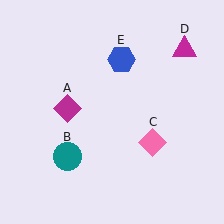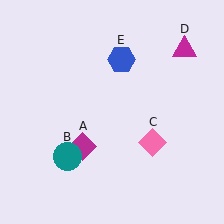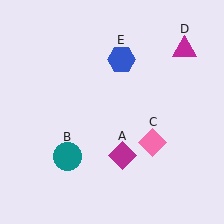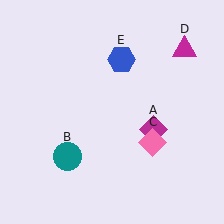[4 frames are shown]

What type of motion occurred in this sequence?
The magenta diamond (object A) rotated counterclockwise around the center of the scene.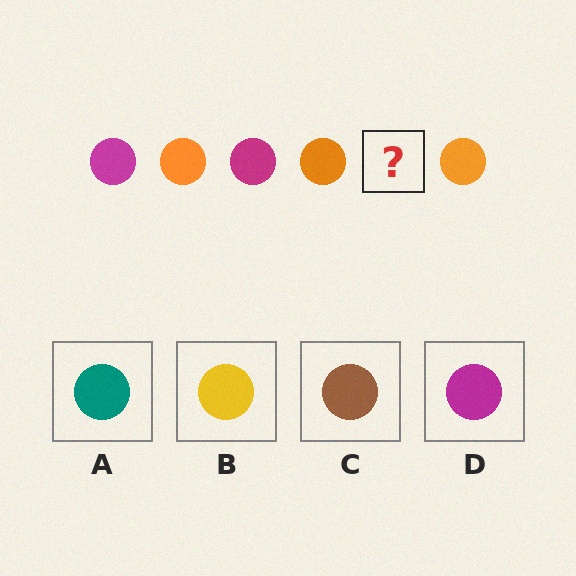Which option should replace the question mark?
Option D.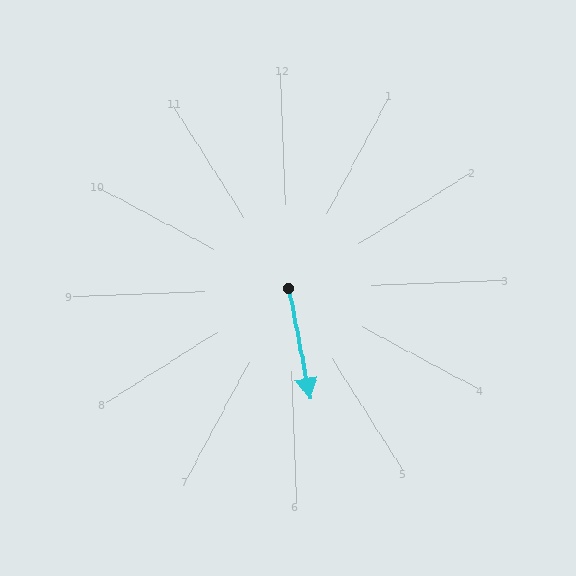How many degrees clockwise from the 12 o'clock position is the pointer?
Approximately 171 degrees.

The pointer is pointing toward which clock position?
Roughly 6 o'clock.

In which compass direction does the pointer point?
South.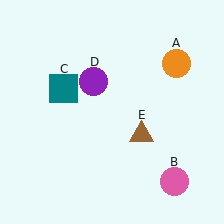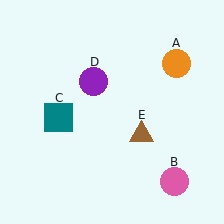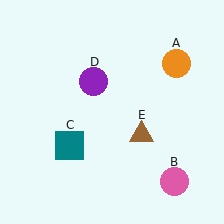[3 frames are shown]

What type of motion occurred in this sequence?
The teal square (object C) rotated counterclockwise around the center of the scene.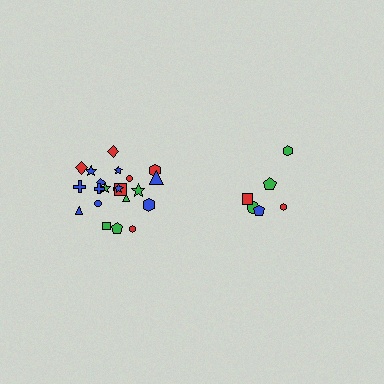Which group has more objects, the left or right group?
The left group.